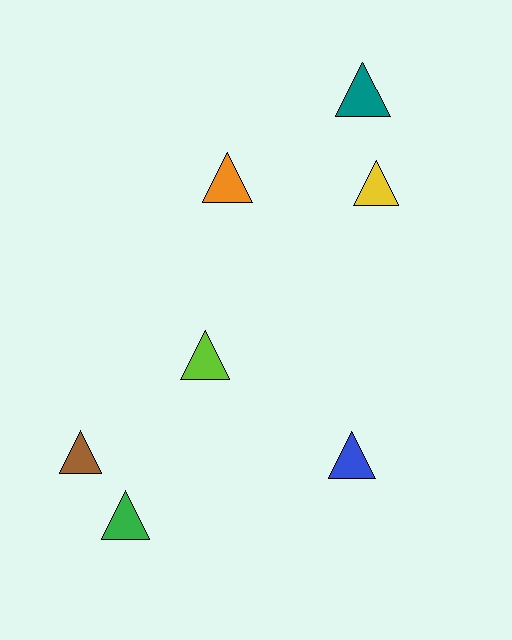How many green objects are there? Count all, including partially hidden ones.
There is 1 green object.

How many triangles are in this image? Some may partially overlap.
There are 7 triangles.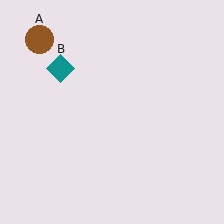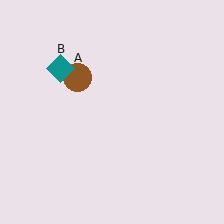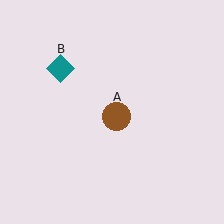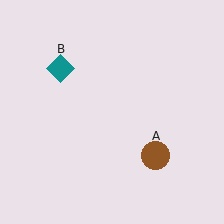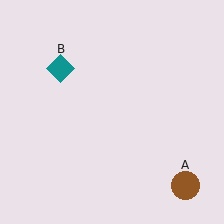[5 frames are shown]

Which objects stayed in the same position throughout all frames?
Teal diamond (object B) remained stationary.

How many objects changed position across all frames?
1 object changed position: brown circle (object A).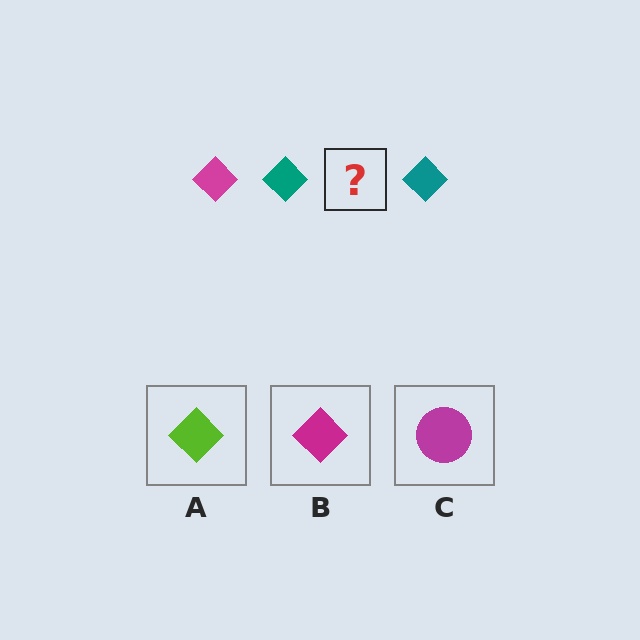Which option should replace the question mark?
Option B.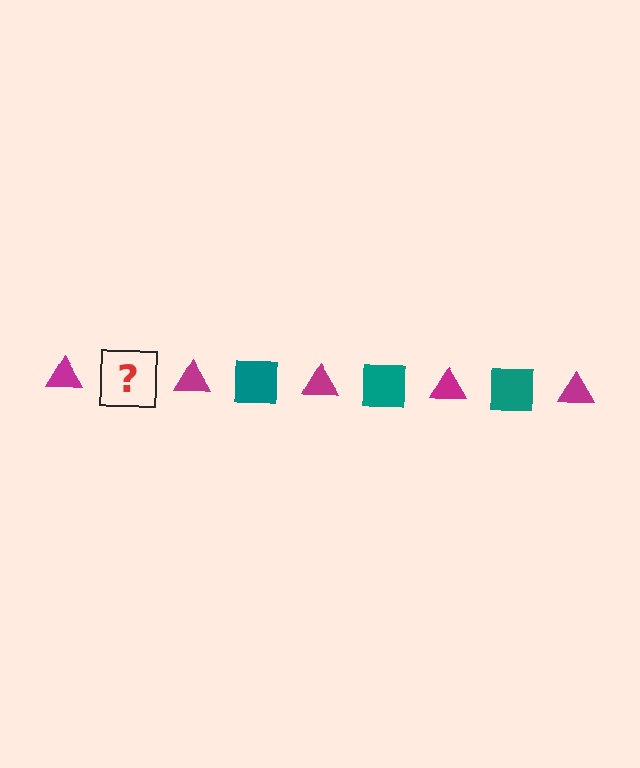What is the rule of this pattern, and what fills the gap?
The rule is that the pattern alternates between magenta triangle and teal square. The gap should be filled with a teal square.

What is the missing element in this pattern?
The missing element is a teal square.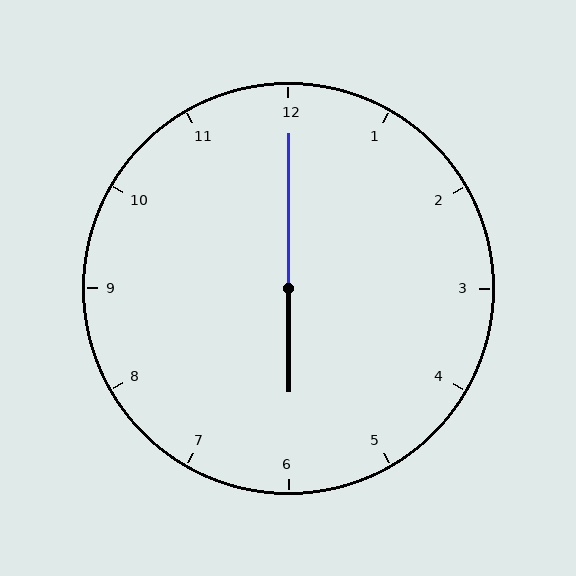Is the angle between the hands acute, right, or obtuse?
It is obtuse.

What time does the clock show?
6:00.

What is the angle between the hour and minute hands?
Approximately 180 degrees.